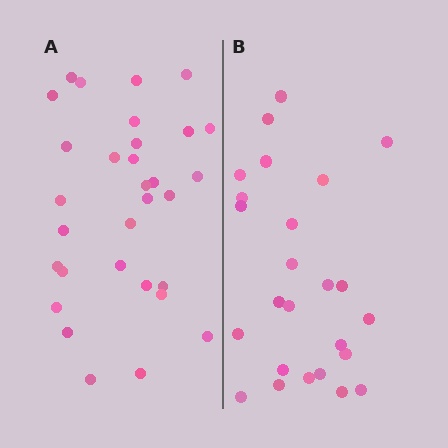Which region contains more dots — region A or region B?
Region A (the left region) has more dots.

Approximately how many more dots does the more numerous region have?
Region A has about 6 more dots than region B.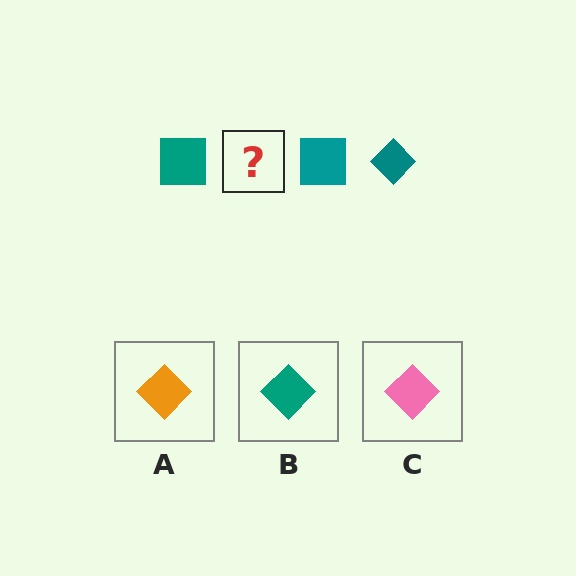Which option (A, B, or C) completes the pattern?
B.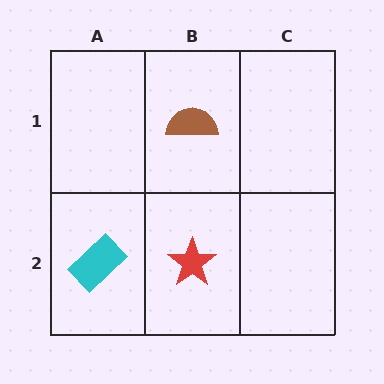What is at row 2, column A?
A cyan rectangle.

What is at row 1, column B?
A brown semicircle.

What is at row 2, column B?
A red star.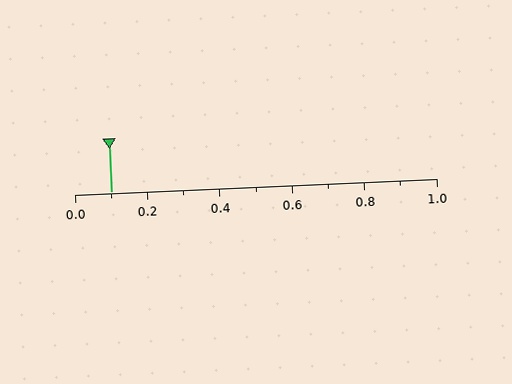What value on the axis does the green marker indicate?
The marker indicates approximately 0.1.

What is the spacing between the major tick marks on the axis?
The major ticks are spaced 0.2 apart.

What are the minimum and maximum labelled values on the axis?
The axis runs from 0.0 to 1.0.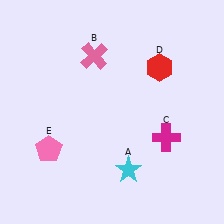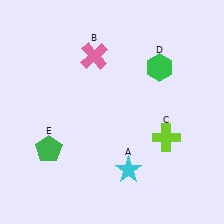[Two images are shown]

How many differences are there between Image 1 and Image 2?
There are 3 differences between the two images.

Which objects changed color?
C changed from magenta to lime. D changed from red to green. E changed from pink to green.